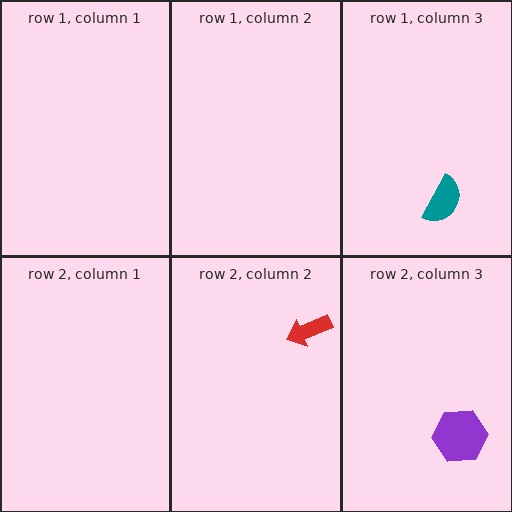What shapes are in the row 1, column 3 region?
The teal semicircle.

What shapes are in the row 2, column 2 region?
The red arrow.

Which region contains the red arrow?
The row 2, column 2 region.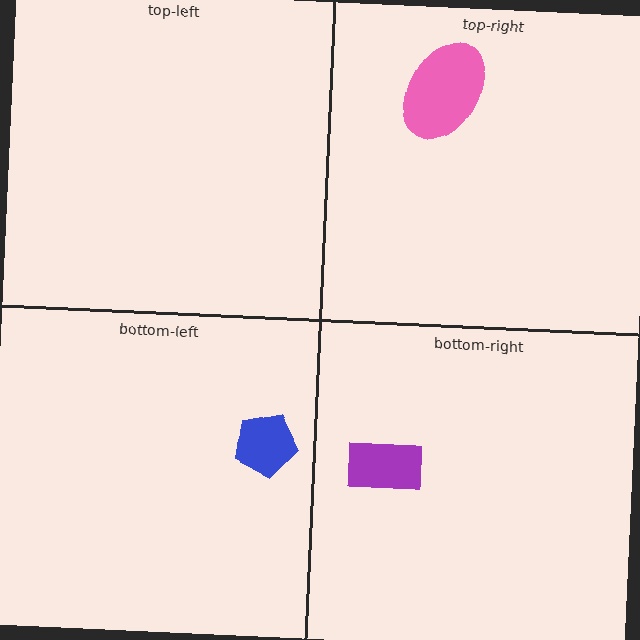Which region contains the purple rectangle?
The bottom-right region.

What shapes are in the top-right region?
The pink ellipse.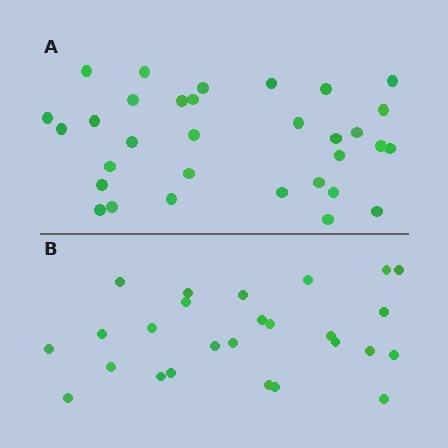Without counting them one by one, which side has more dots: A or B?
Region A (the top region) has more dots.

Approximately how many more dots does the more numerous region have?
Region A has about 6 more dots than region B.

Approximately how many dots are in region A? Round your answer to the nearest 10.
About 30 dots. (The exact count is 32, which rounds to 30.)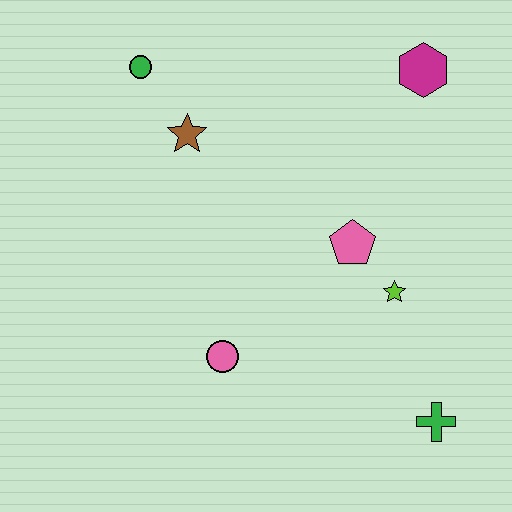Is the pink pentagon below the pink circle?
No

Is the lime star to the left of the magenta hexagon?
Yes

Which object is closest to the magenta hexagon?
The pink pentagon is closest to the magenta hexagon.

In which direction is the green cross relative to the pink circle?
The green cross is to the right of the pink circle.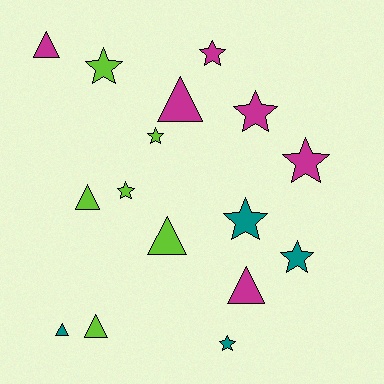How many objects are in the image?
There are 16 objects.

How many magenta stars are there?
There are 3 magenta stars.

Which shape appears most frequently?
Star, with 9 objects.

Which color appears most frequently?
Magenta, with 6 objects.